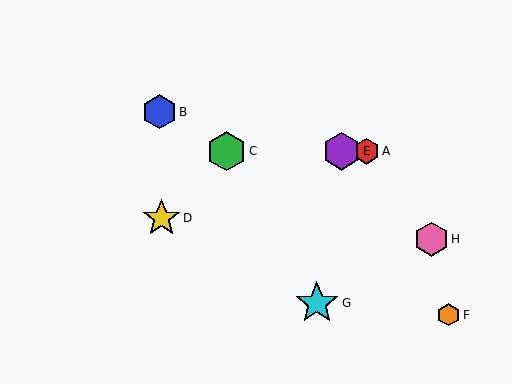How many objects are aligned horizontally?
3 objects (A, C, E) are aligned horizontally.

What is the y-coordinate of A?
Object A is at y≈151.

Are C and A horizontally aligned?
Yes, both are at y≈151.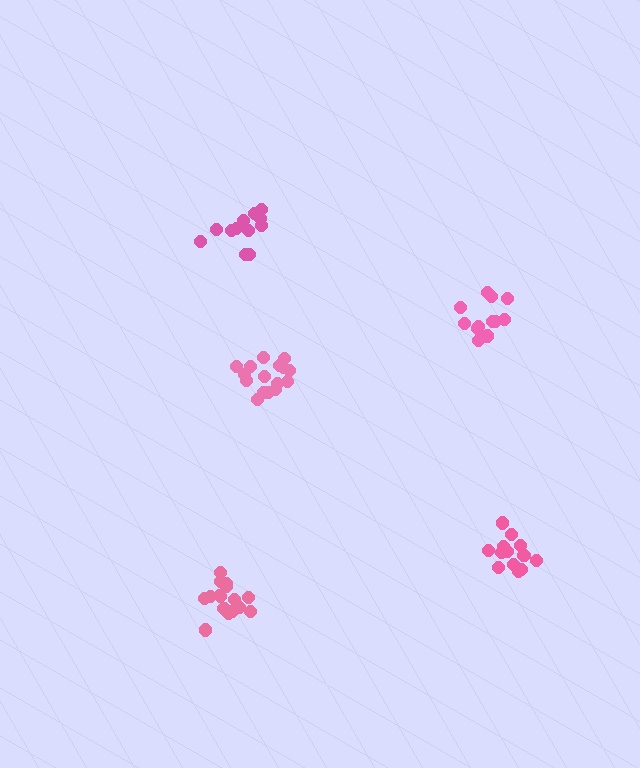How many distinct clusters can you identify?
There are 5 distinct clusters.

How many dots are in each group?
Group 1: 16 dots, Group 2: 12 dots, Group 3: 13 dots, Group 4: 12 dots, Group 5: 17 dots (70 total).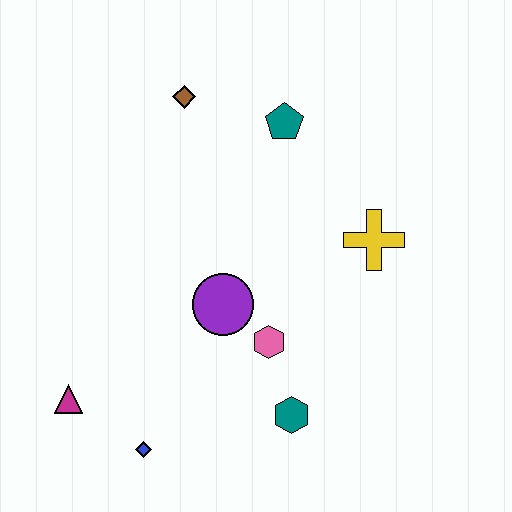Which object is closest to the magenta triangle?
The blue diamond is closest to the magenta triangle.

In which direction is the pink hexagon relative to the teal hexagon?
The pink hexagon is above the teal hexagon.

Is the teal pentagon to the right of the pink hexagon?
Yes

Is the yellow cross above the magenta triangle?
Yes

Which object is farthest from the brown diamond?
The blue diamond is farthest from the brown diamond.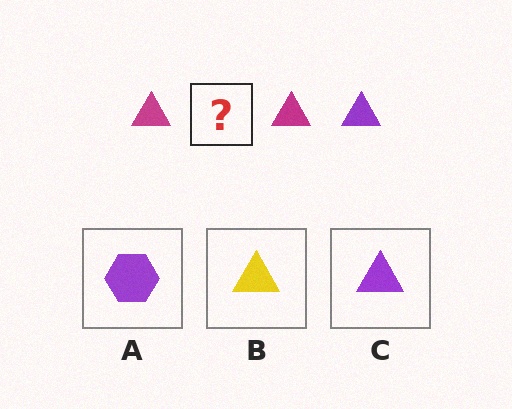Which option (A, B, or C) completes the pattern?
C.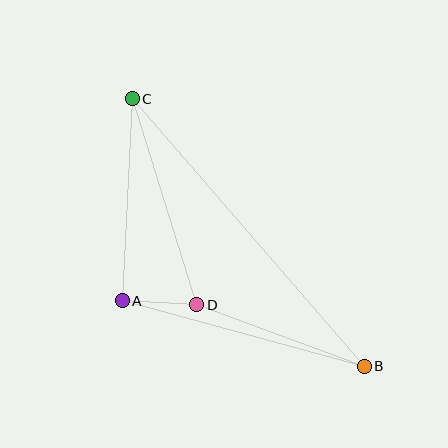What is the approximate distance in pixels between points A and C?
The distance between A and C is approximately 202 pixels.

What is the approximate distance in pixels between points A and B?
The distance between A and B is approximately 251 pixels.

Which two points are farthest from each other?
Points B and C are farthest from each other.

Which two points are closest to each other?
Points A and D are closest to each other.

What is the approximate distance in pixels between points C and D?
The distance between C and D is approximately 216 pixels.